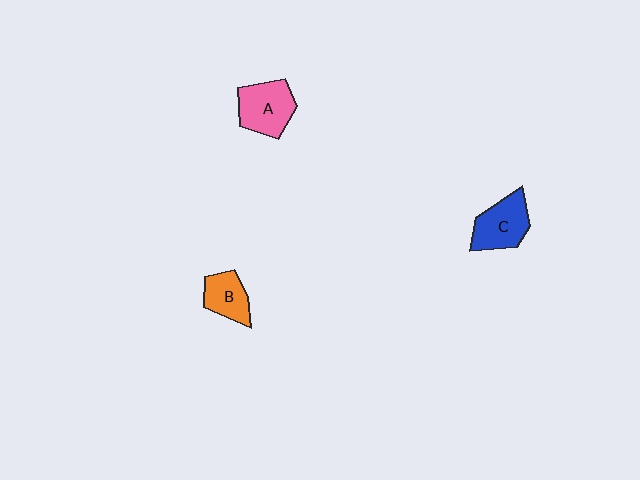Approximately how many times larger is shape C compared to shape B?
Approximately 1.4 times.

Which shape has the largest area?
Shape A (pink).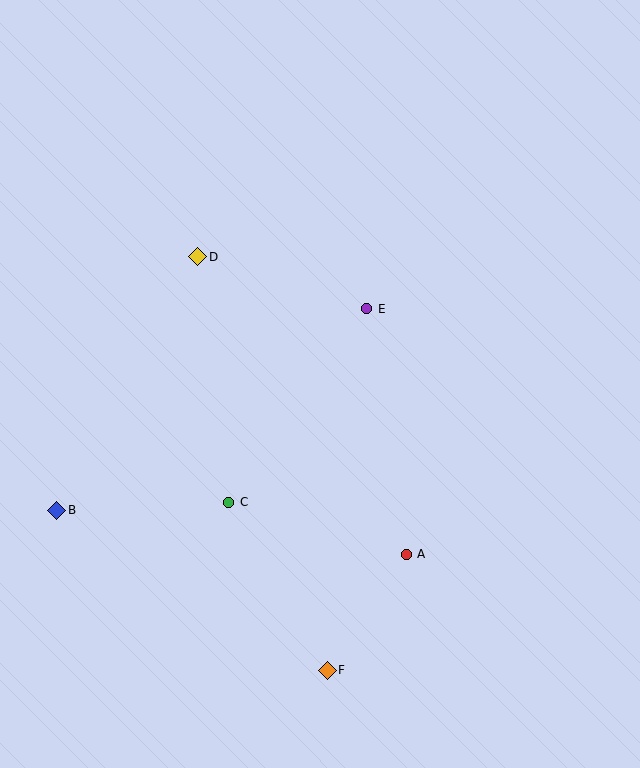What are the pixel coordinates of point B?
Point B is at (57, 510).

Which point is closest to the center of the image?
Point E at (367, 309) is closest to the center.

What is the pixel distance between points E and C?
The distance between E and C is 238 pixels.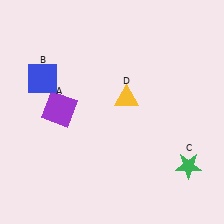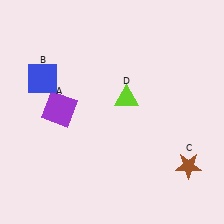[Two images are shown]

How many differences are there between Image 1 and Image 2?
There are 2 differences between the two images.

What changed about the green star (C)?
In Image 1, C is green. In Image 2, it changed to brown.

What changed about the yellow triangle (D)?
In Image 1, D is yellow. In Image 2, it changed to lime.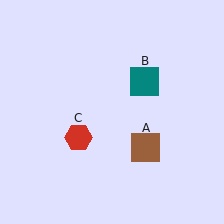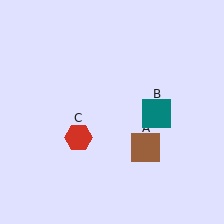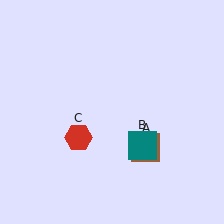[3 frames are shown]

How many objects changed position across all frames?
1 object changed position: teal square (object B).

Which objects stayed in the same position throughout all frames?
Brown square (object A) and red hexagon (object C) remained stationary.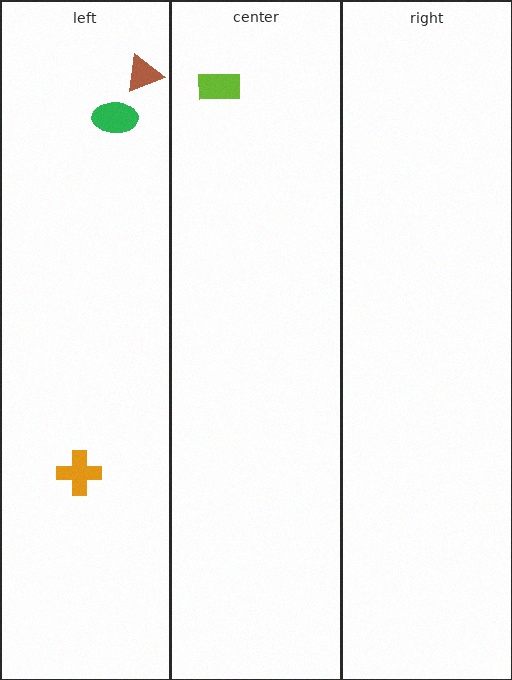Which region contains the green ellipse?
The left region.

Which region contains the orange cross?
The left region.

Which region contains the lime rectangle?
The center region.